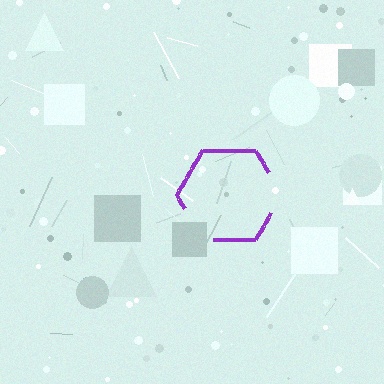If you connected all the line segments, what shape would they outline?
They would outline a hexagon.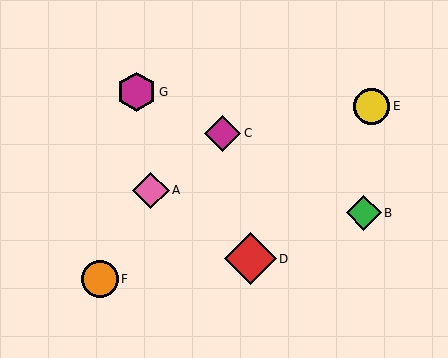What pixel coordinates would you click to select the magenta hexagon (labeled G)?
Click at (137, 92) to select the magenta hexagon G.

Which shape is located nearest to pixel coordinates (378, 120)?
The yellow circle (labeled E) at (372, 106) is nearest to that location.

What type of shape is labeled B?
Shape B is a green diamond.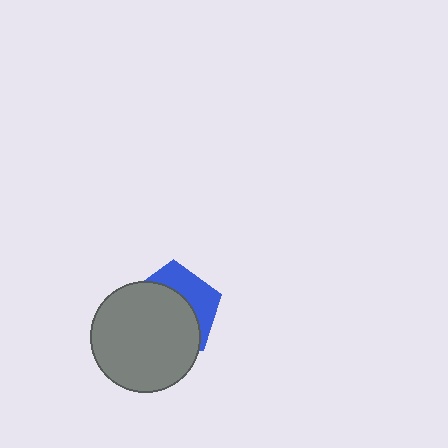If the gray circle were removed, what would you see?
You would see the complete blue pentagon.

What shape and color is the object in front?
The object in front is a gray circle.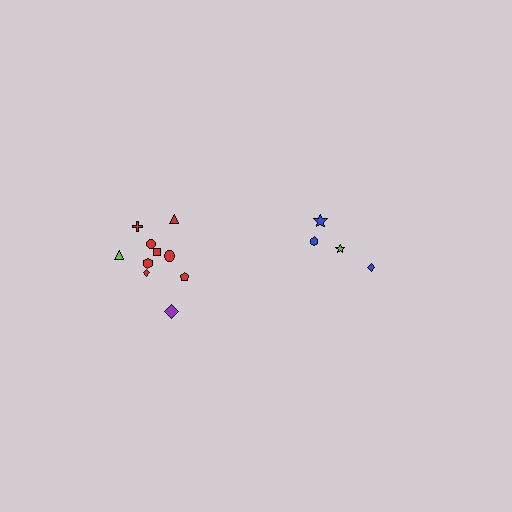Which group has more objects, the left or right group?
The left group.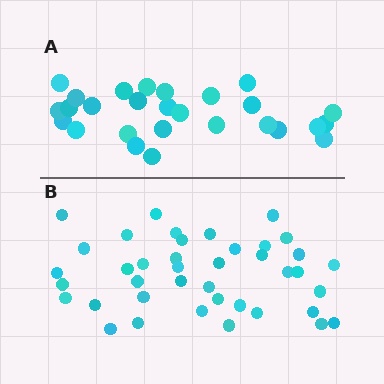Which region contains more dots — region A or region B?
Region B (the bottom region) has more dots.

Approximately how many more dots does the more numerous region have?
Region B has approximately 15 more dots than region A.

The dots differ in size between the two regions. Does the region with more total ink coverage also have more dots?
No. Region A has more total ink coverage because its dots are larger, but region B actually contains more individual dots. Total area can be misleading — the number of items is what matters here.